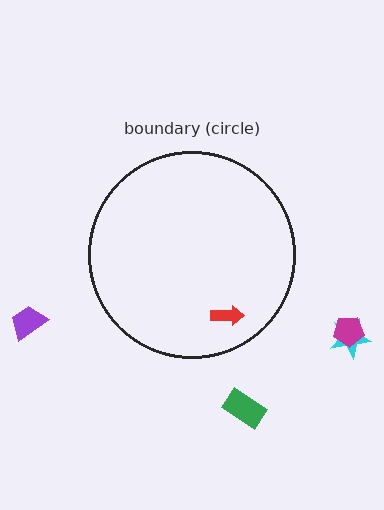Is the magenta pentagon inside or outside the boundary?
Outside.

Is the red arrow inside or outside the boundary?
Inside.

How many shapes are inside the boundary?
1 inside, 4 outside.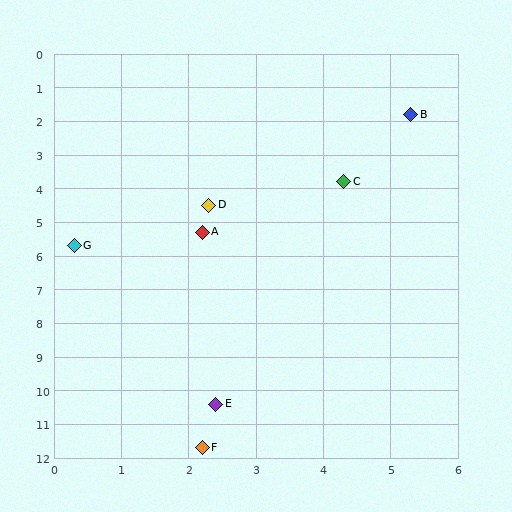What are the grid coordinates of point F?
Point F is at approximately (2.2, 11.7).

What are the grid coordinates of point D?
Point D is at approximately (2.3, 4.5).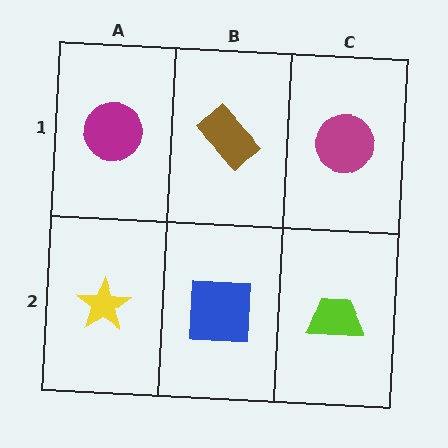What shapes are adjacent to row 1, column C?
A lime trapezoid (row 2, column C), a brown rectangle (row 1, column B).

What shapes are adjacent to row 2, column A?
A magenta circle (row 1, column A), a blue square (row 2, column B).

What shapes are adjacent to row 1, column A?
A yellow star (row 2, column A), a brown rectangle (row 1, column B).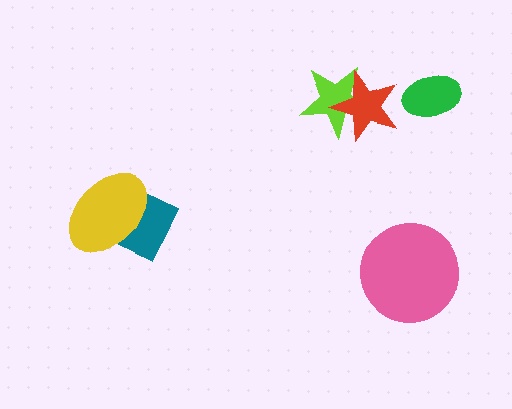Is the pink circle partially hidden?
No, no other shape covers it.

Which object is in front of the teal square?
The yellow ellipse is in front of the teal square.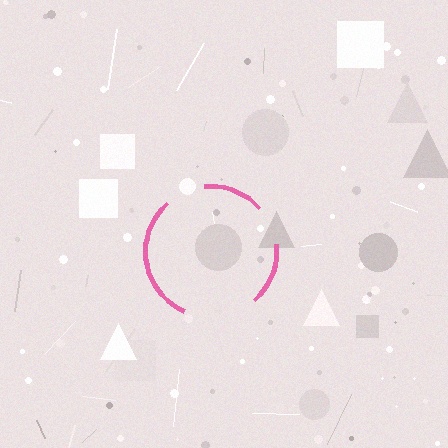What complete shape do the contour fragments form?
The contour fragments form a circle.